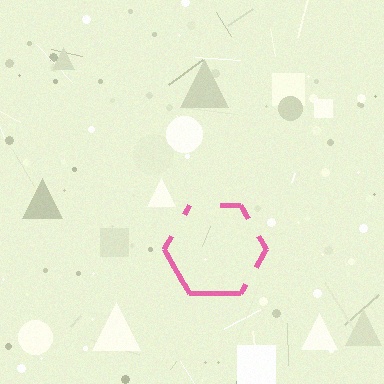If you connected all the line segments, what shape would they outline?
They would outline a hexagon.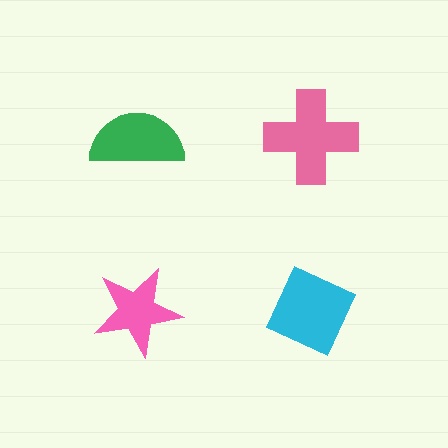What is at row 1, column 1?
A green semicircle.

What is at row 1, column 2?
A pink cross.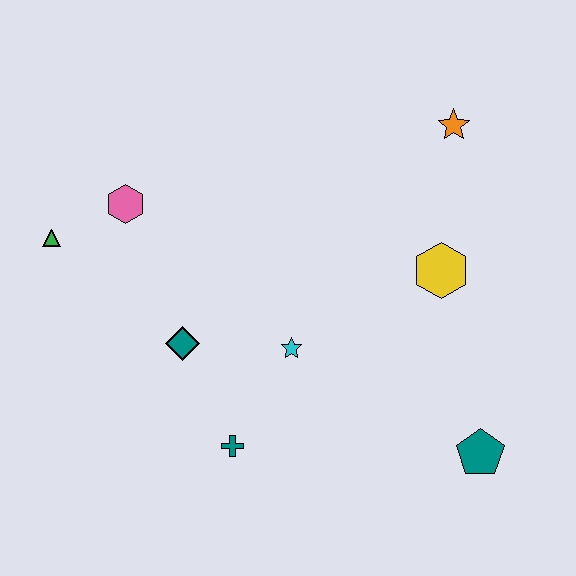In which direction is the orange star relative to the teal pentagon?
The orange star is above the teal pentagon.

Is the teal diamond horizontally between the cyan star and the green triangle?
Yes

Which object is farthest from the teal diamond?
The orange star is farthest from the teal diamond.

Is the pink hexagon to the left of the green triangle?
No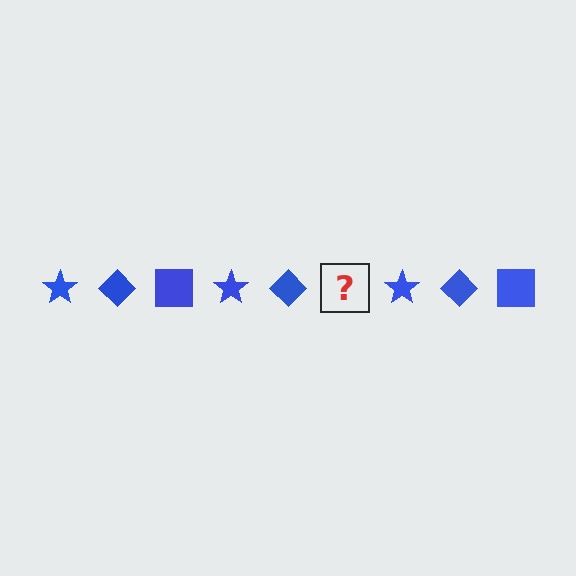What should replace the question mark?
The question mark should be replaced with a blue square.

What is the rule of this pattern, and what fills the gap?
The rule is that the pattern cycles through star, diamond, square shapes in blue. The gap should be filled with a blue square.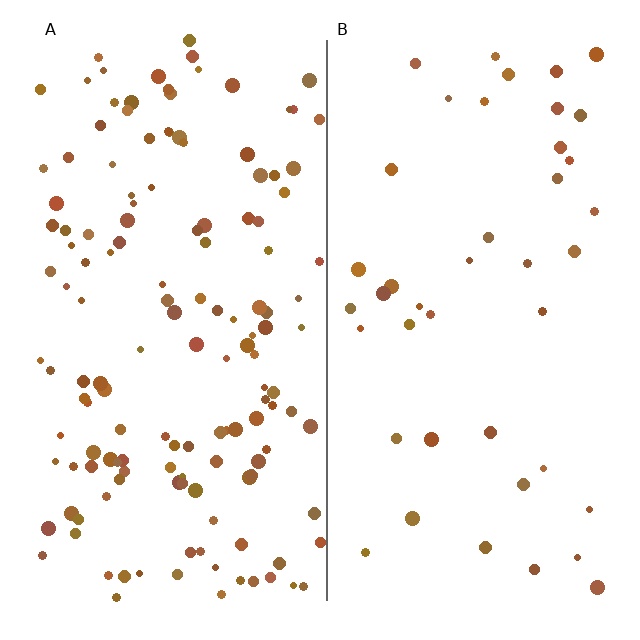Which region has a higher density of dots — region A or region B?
A (the left).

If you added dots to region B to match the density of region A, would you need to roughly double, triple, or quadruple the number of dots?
Approximately triple.